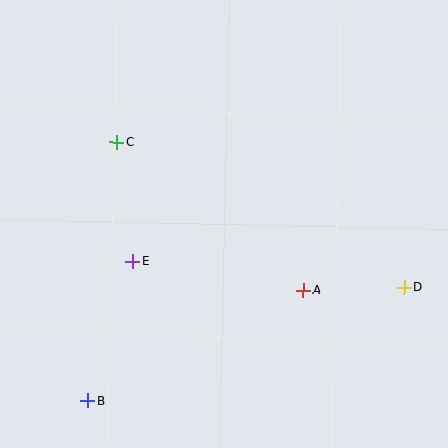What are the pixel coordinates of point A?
Point A is at (303, 290).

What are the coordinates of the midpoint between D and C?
The midpoint between D and C is at (260, 215).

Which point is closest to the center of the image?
Point E at (133, 261) is closest to the center.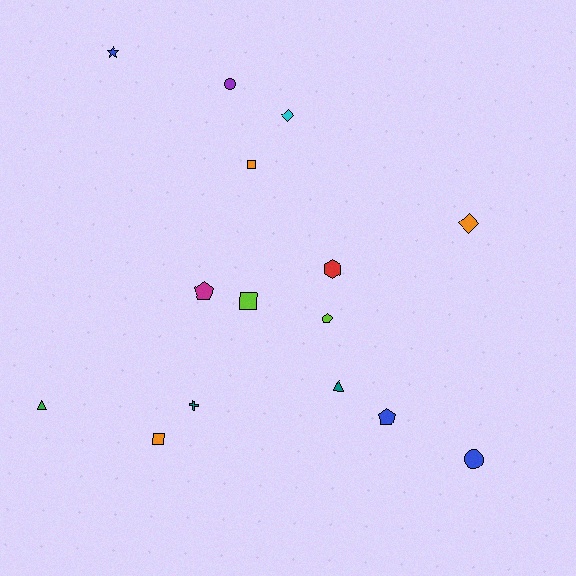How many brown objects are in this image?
There are no brown objects.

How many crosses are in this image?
There is 1 cross.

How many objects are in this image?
There are 15 objects.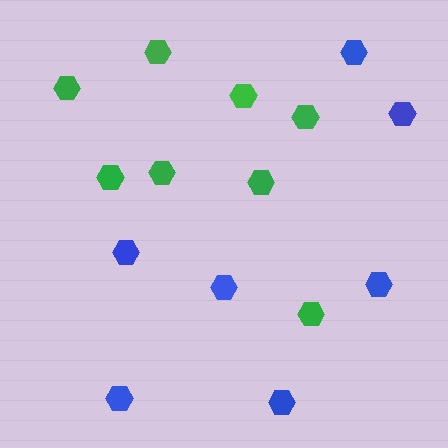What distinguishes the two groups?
There are 2 groups: one group of green hexagons (8) and one group of blue hexagons (7).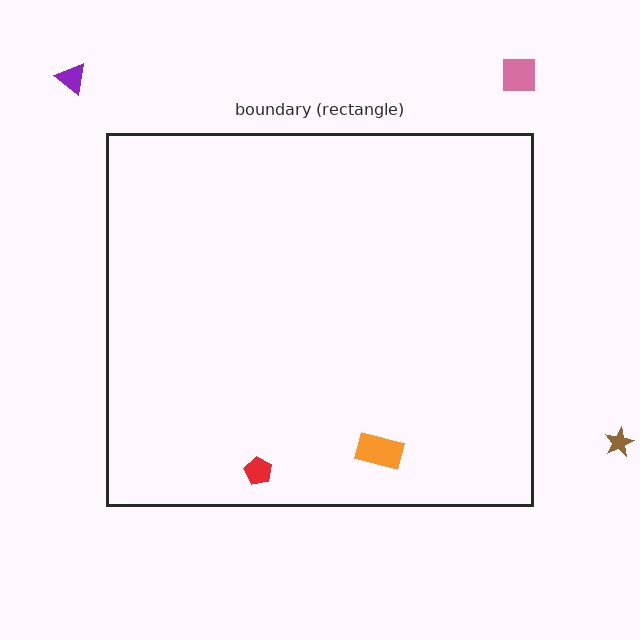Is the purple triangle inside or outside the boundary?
Outside.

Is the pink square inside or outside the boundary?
Outside.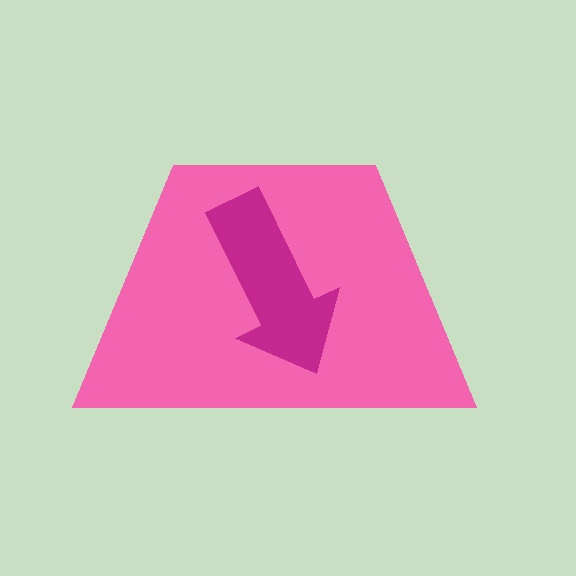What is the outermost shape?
The pink trapezoid.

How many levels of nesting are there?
2.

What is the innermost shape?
The magenta arrow.